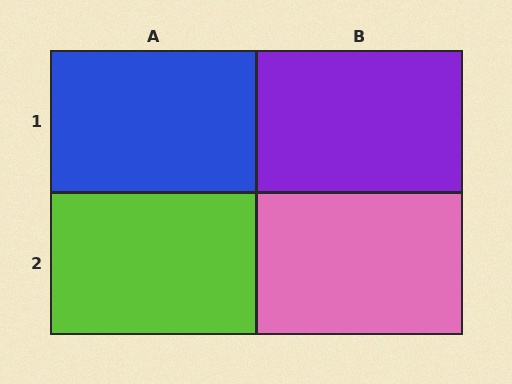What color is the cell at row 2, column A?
Lime.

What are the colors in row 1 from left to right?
Blue, purple.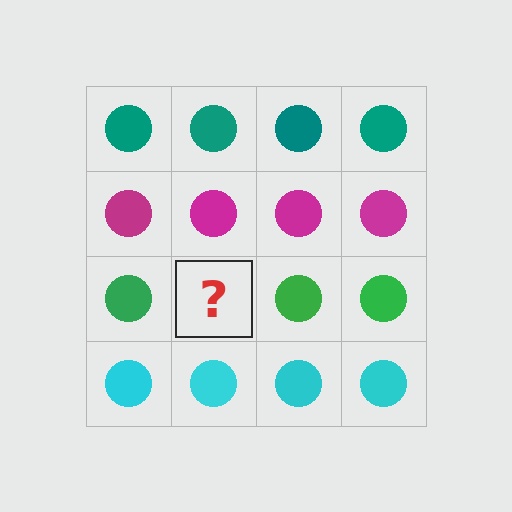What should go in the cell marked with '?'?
The missing cell should contain a green circle.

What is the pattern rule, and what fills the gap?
The rule is that each row has a consistent color. The gap should be filled with a green circle.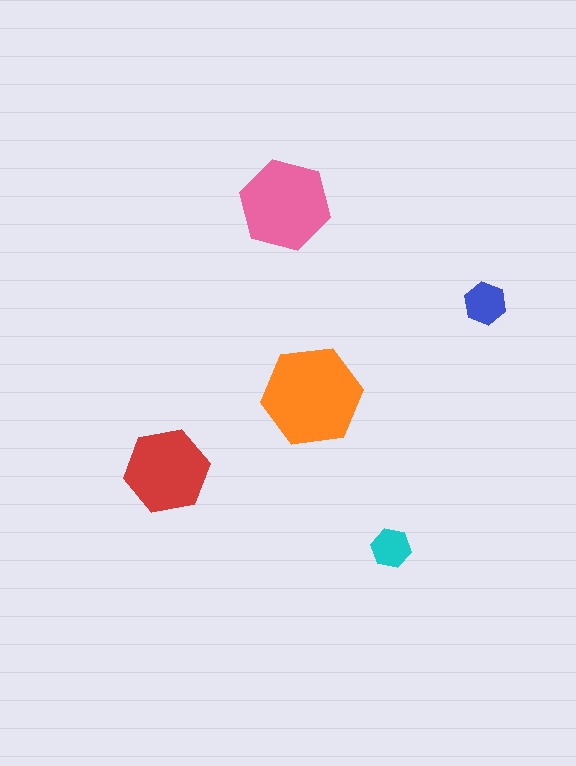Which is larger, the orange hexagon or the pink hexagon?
The orange one.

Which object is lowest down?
The cyan hexagon is bottommost.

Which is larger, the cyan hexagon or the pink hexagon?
The pink one.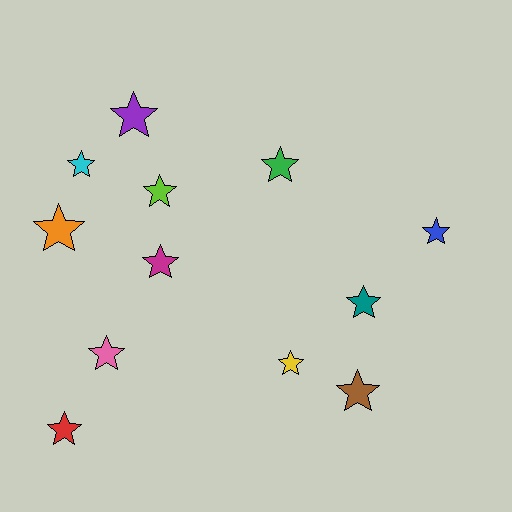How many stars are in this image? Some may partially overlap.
There are 12 stars.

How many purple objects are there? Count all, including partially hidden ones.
There is 1 purple object.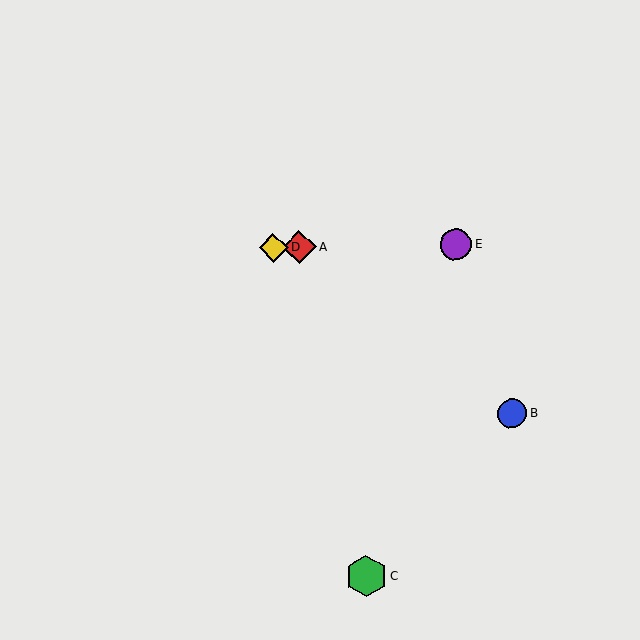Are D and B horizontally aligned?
No, D is at y≈248 and B is at y≈414.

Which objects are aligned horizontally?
Objects A, D, E are aligned horizontally.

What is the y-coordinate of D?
Object D is at y≈248.